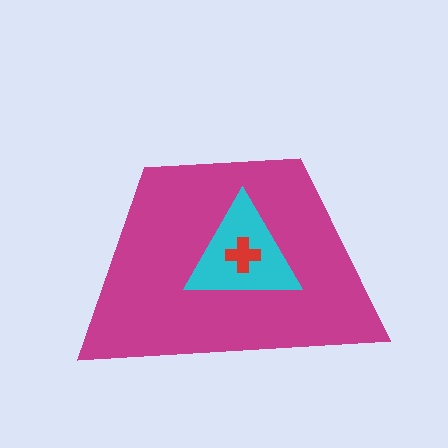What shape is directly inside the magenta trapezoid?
The cyan triangle.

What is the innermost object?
The red cross.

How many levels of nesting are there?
3.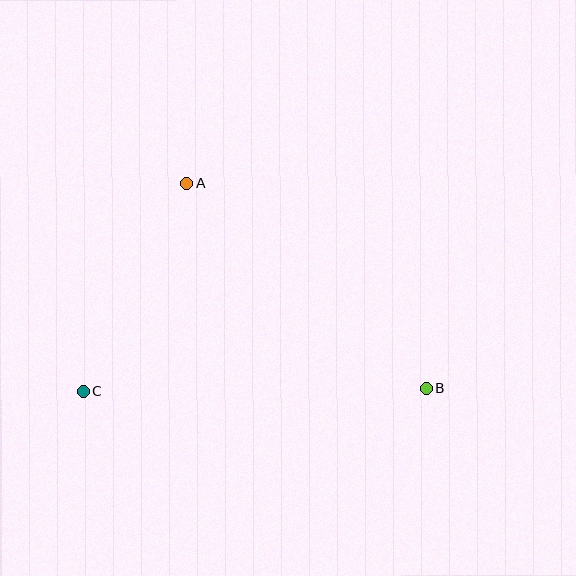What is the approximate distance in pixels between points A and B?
The distance between A and B is approximately 316 pixels.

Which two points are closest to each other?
Points A and C are closest to each other.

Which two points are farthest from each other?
Points B and C are farthest from each other.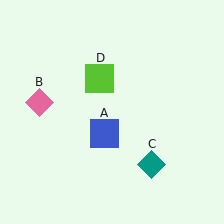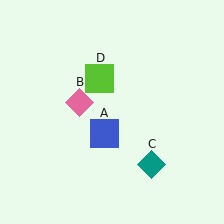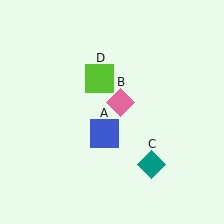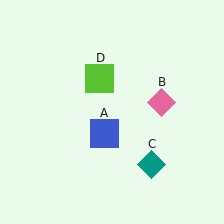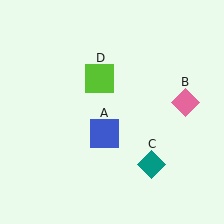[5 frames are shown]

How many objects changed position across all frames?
1 object changed position: pink diamond (object B).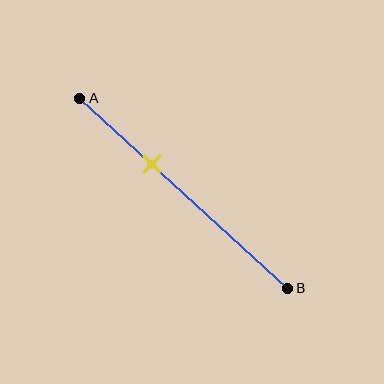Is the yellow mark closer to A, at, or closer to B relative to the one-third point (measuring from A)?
The yellow mark is approximately at the one-third point of segment AB.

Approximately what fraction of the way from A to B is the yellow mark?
The yellow mark is approximately 35% of the way from A to B.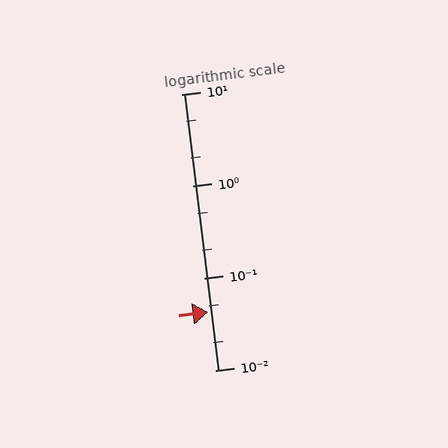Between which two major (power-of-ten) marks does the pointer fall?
The pointer is between 0.01 and 0.1.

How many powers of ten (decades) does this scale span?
The scale spans 3 decades, from 0.01 to 10.